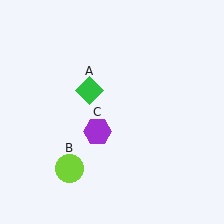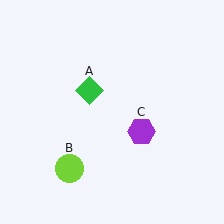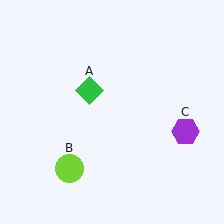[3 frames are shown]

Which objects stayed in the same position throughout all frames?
Green diamond (object A) and lime circle (object B) remained stationary.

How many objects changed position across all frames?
1 object changed position: purple hexagon (object C).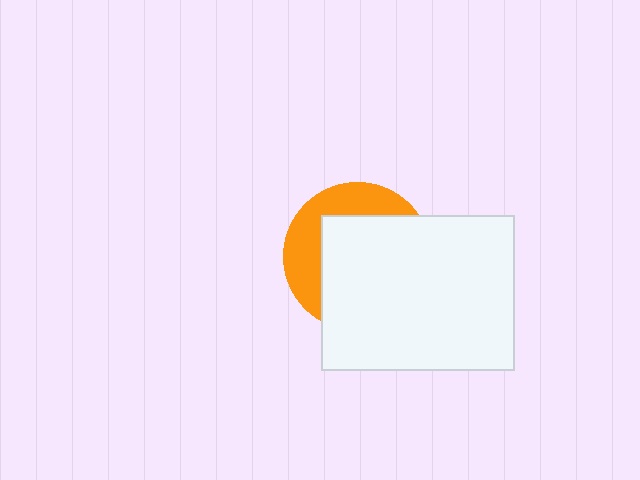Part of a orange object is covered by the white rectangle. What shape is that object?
It is a circle.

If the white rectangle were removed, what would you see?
You would see the complete orange circle.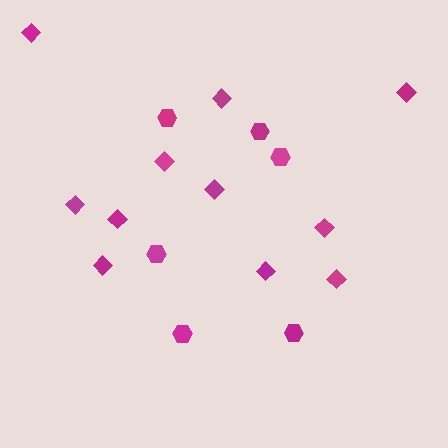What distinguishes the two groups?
There are 2 groups: one group of hexagons (6) and one group of diamonds (11).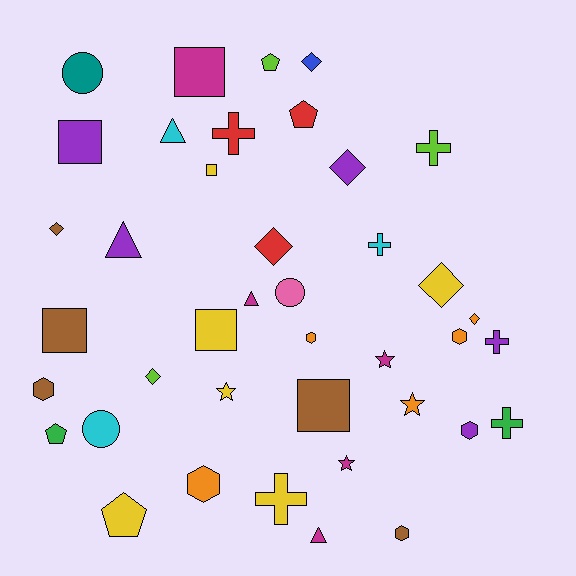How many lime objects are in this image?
There are 3 lime objects.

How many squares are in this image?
There are 6 squares.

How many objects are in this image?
There are 40 objects.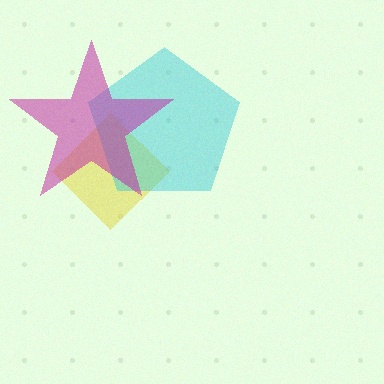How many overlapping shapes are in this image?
There are 3 overlapping shapes in the image.